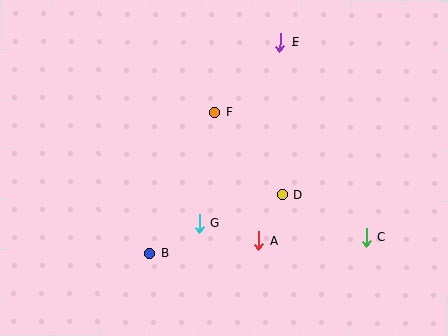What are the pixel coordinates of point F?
Point F is at (215, 112).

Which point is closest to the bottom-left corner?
Point B is closest to the bottom-left corner.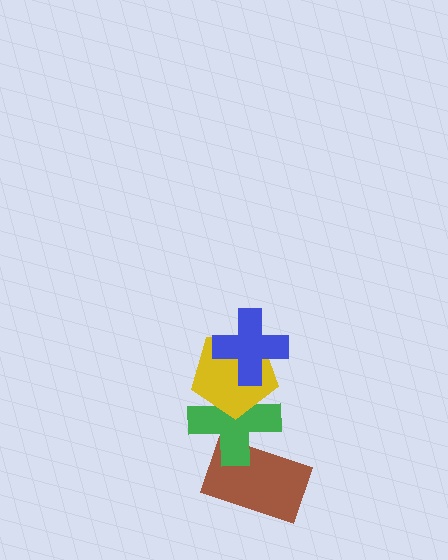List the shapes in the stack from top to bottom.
From top to bottom: the blue cross, the yellow pentagon, the green cross, the brown rectangle.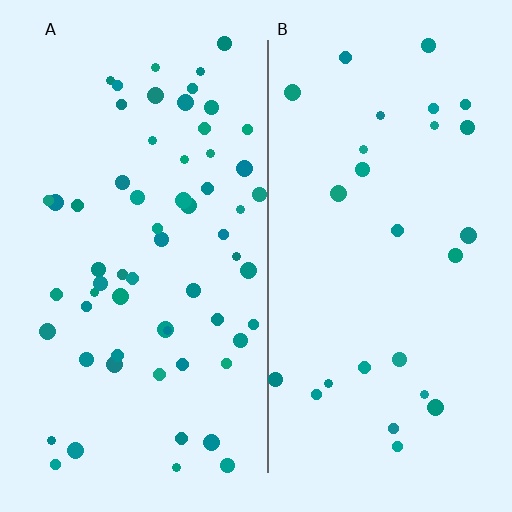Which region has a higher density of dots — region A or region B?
A (the left).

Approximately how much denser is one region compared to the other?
Approximately 2.3× — region A over region B.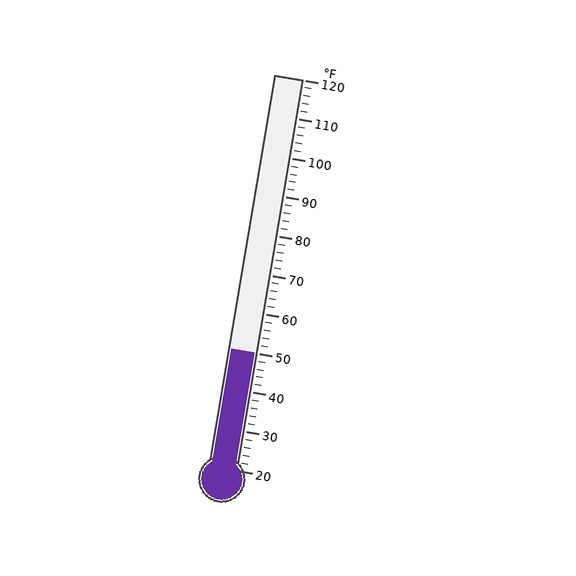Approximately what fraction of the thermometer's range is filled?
The thermometer is filled to approximately 30% of its range.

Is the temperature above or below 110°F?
The temperature is below 110°F.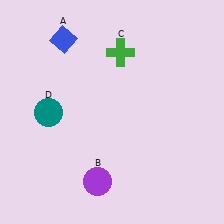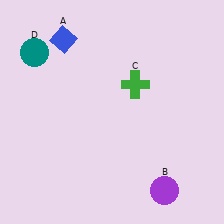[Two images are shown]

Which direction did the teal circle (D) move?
The teal circle (D) moved up.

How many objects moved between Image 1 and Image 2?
3 objects moved between the two images.